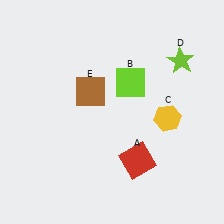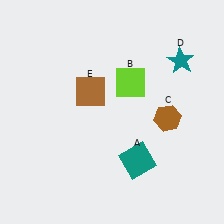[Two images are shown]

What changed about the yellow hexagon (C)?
In Image 1, C is yellow. In Image 2, it changed to brown.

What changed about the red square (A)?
In Image 1, A is red. In Image 2, it changed to teal.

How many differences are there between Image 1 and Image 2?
There are 3 differences between the two images.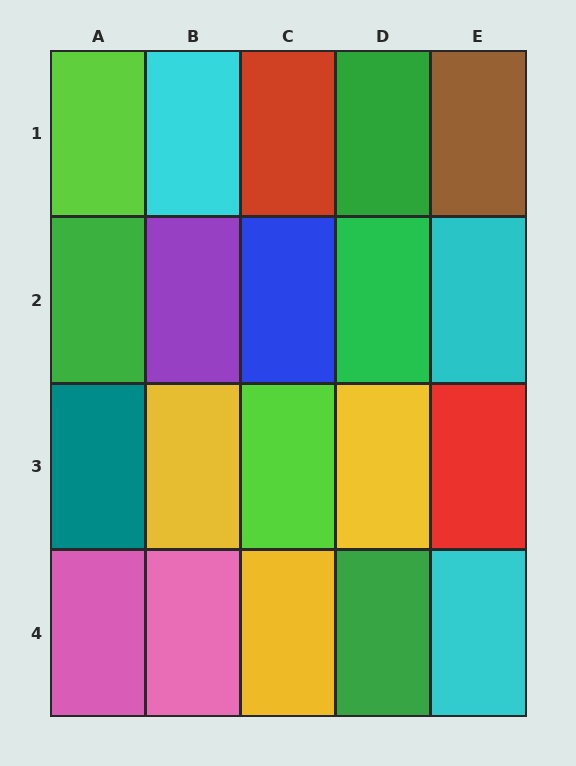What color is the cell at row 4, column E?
Cyan.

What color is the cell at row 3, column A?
Teal.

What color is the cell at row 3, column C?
Lime.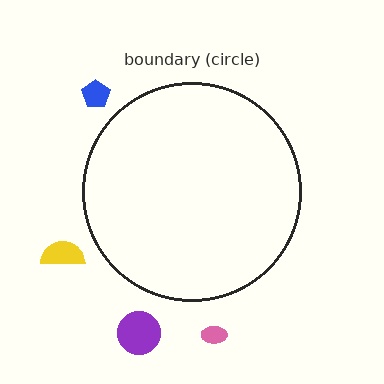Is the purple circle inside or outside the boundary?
Outside.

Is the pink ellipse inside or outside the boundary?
Outside.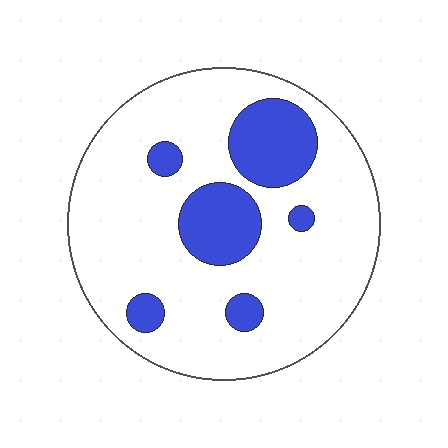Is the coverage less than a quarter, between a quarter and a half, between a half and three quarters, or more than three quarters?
Less than a quarter.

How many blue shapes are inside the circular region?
6.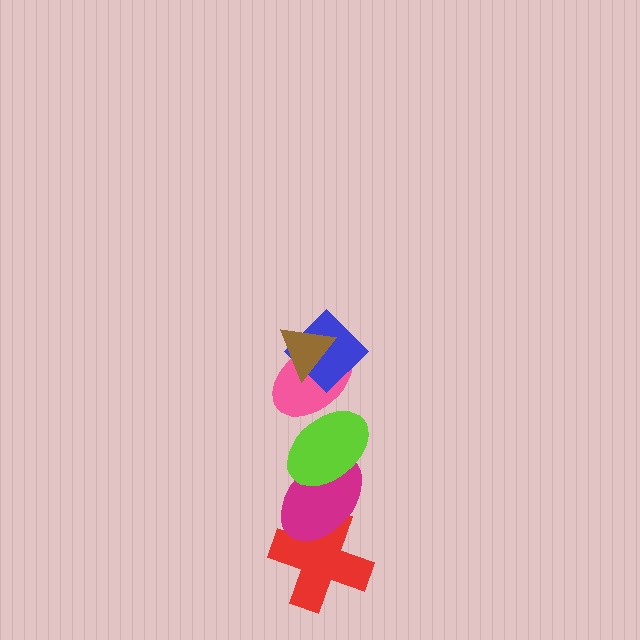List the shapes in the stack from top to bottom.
From top to bottom: the brown triangle, the blue diamond, the pink ellipse, the lime ellipse, the magenta ellipse, the red cross.